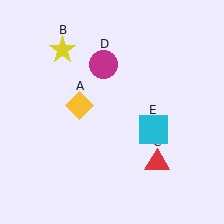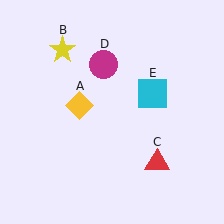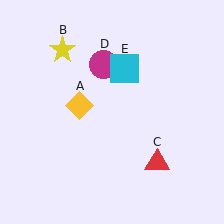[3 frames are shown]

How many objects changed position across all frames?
1 object changed position: cyan square (object E).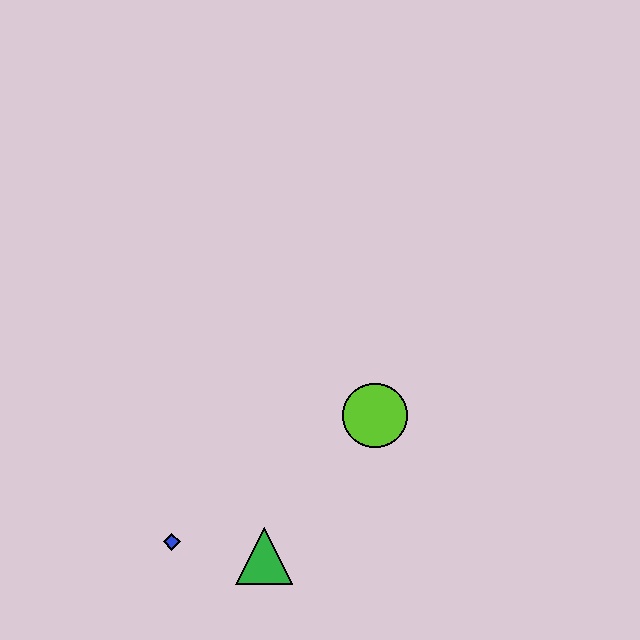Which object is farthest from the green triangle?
The lime circle is farthest from the green triangle.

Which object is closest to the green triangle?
The blue diamond is closest to the green triangle.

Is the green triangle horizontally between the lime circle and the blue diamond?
Yes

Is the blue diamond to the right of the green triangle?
No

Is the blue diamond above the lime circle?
No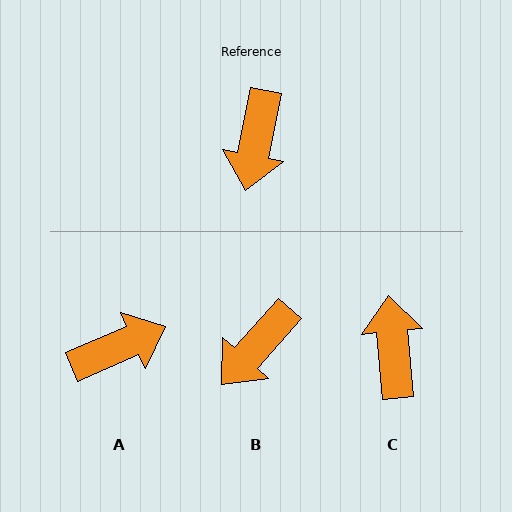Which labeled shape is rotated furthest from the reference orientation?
C, about 163 degrees away.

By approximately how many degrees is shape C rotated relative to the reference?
Approximately 163 degrees clockwise.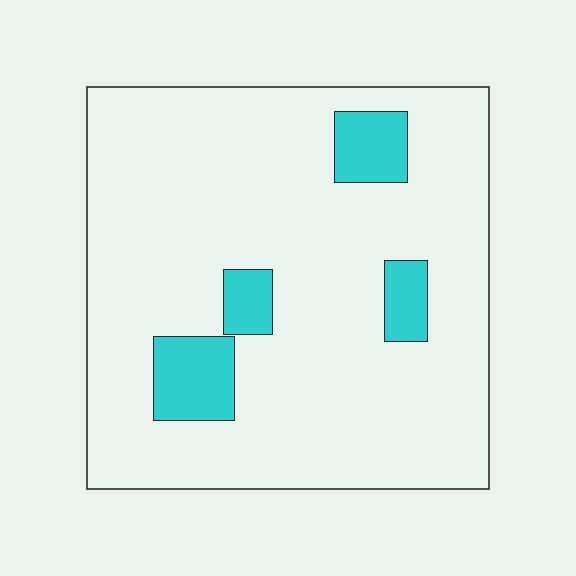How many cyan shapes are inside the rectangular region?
4.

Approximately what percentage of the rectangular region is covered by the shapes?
Approximately 10%.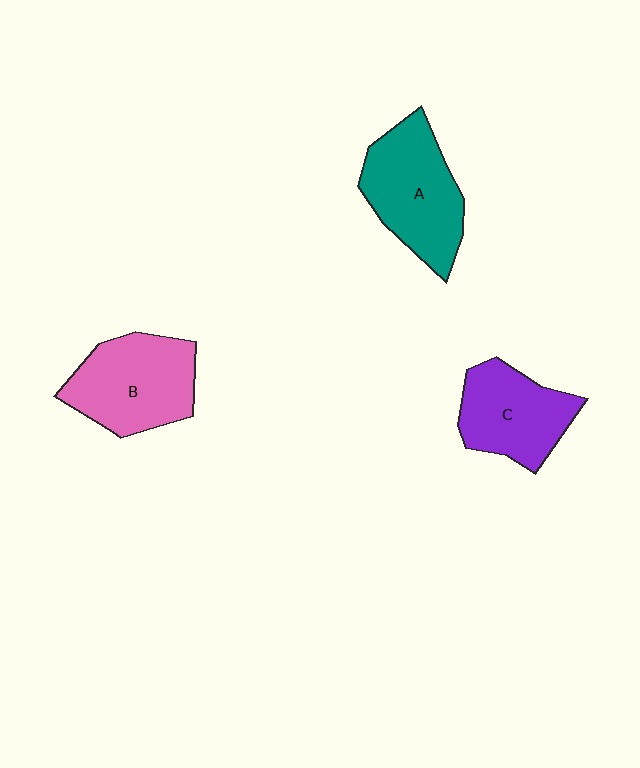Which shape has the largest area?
Shape A (teal).